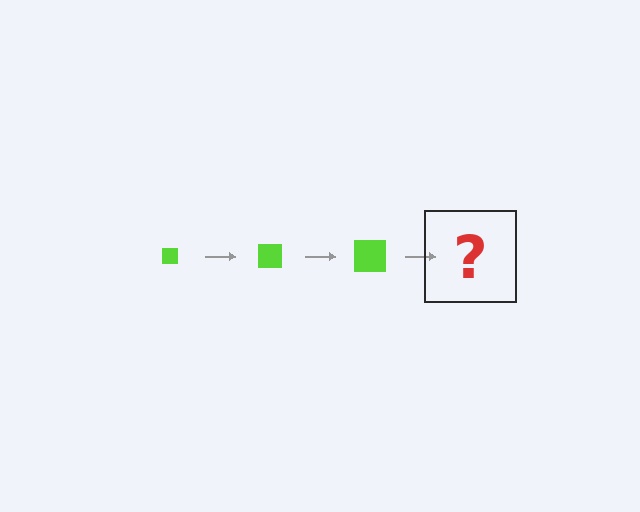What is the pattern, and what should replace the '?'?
The pattern is that the square gets progressively larger each step. The '?' should be a lime square, larger than the previous one.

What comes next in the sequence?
The next element should be a lime square, larger than the previous one.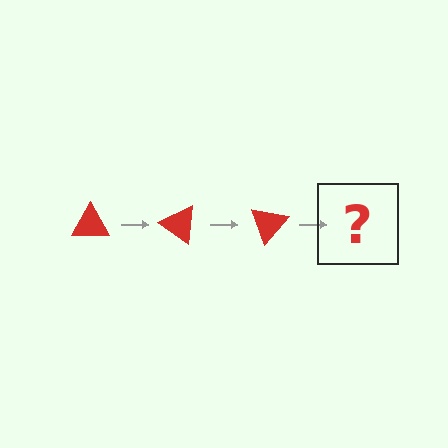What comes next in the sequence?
The next element should be a red triangle rotated 105 degrees.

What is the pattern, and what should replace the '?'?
The pattern is that the triangle rotates 35 degrees each step. The '?' should be a red triangle rotated 105 degrees.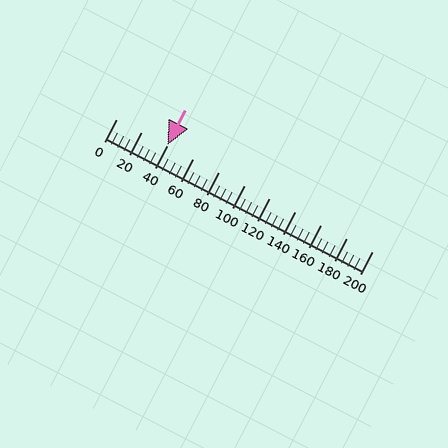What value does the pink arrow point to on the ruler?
The pink arrow points to approximately 40.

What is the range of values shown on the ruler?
The ruler shows values from 0 to 200.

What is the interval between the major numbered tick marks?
The major tick marks are spaced 20 units apart.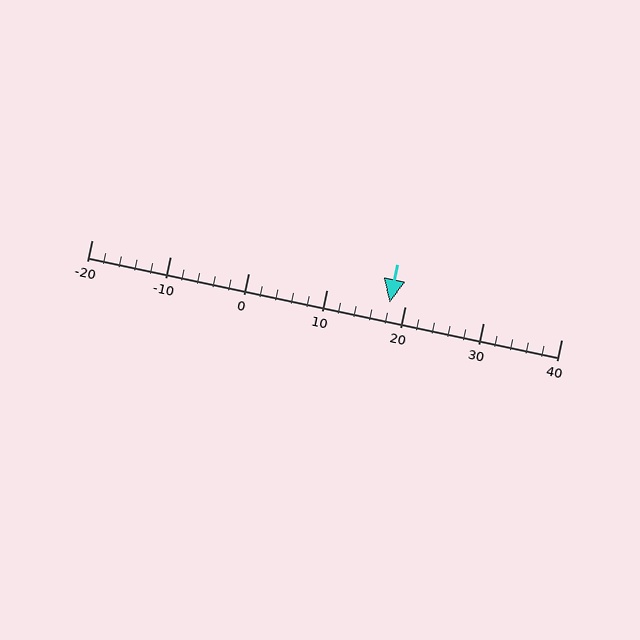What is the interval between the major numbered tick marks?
The major tick marks are spaced 10 units apart.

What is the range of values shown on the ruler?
The ruler shows values from -20 to 40.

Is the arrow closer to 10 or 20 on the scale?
The arrow is closer to 20.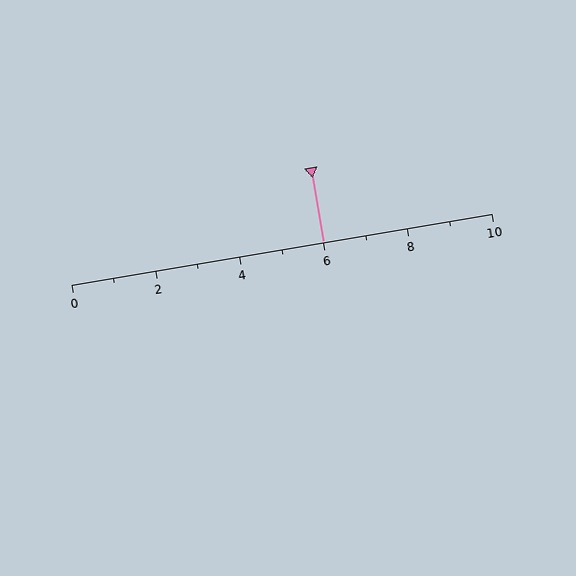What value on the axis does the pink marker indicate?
The marker indicates approximately 6.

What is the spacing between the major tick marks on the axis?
The major ticks are spaced 2 apart.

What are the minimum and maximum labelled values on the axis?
The axis runs from 0 to 10.